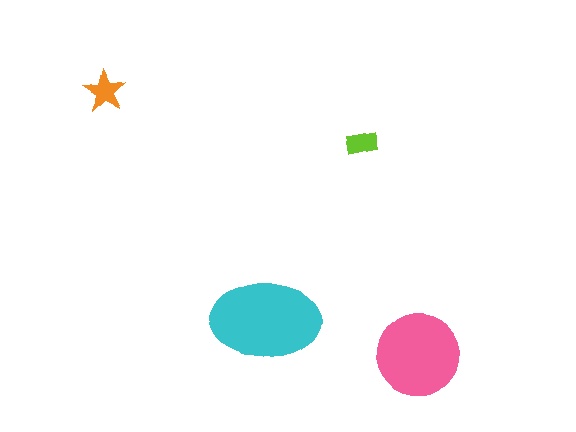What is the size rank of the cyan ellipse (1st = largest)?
1st.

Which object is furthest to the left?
The orange star is leftmost.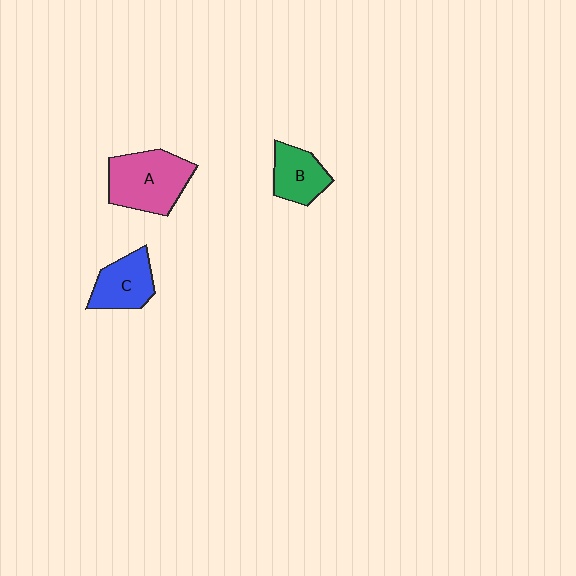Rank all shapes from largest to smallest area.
From largest to smallest: A (pink), C (blue), B (green).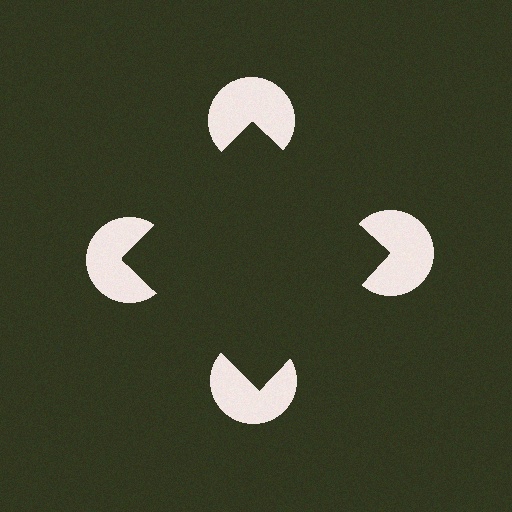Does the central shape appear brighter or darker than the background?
It typically appears slightly darker than the background, even though no actual brightness change is drawn.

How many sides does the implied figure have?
4 sides.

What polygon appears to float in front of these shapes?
An illusory square — its edges are inferred from the aligned wedge cuts in the pac-man discs, not physically drawn.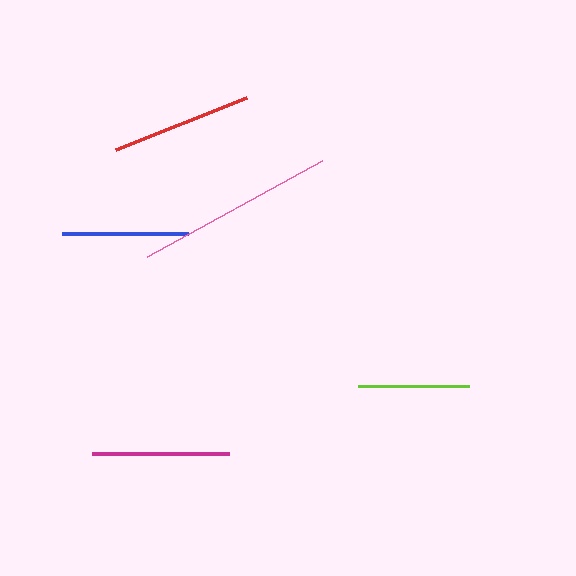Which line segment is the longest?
The pink line is the longest at approximately 200 pixels.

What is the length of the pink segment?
The pink segment is approximately 200 pixels long.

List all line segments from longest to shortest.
From longest to shortest: pink, red, magenta, blue, lime.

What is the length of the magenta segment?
The magenta segment is approximately 137 pixels long.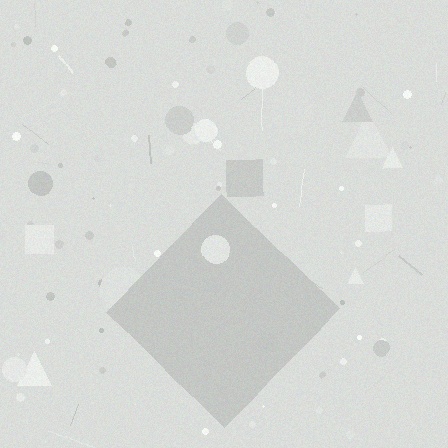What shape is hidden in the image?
A diamond is hidden in the image.